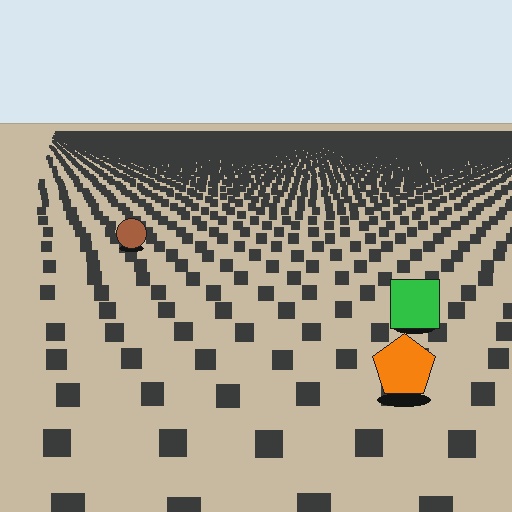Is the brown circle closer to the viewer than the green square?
No. The green square is closer — you can tell from the texture gradient: the ground texture is coarser near it.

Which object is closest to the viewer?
The orange pentagon is closest. The texture marks near it are larger and more spread out.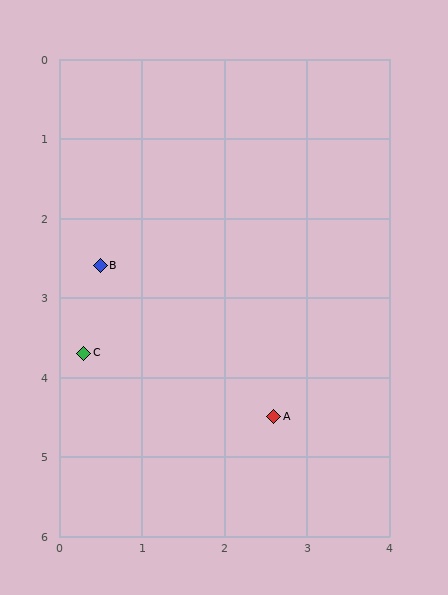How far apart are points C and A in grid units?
Points C and A are about 2.4 grid units apart.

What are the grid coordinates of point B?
Point B is at approximately (0.5, 2.6).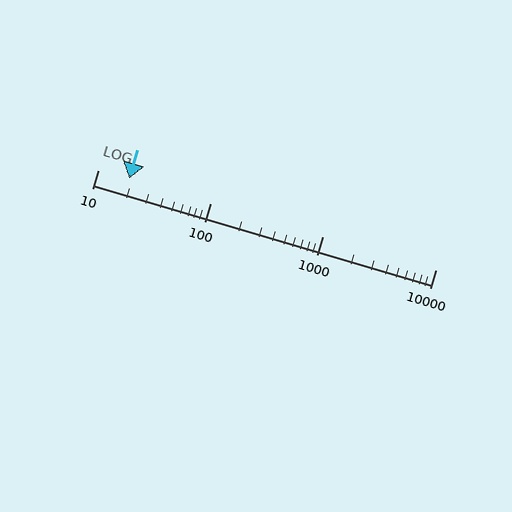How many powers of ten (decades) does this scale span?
The scale spans 3 decades, from 10 to 10000.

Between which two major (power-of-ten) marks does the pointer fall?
The pointer is between 10 and 100.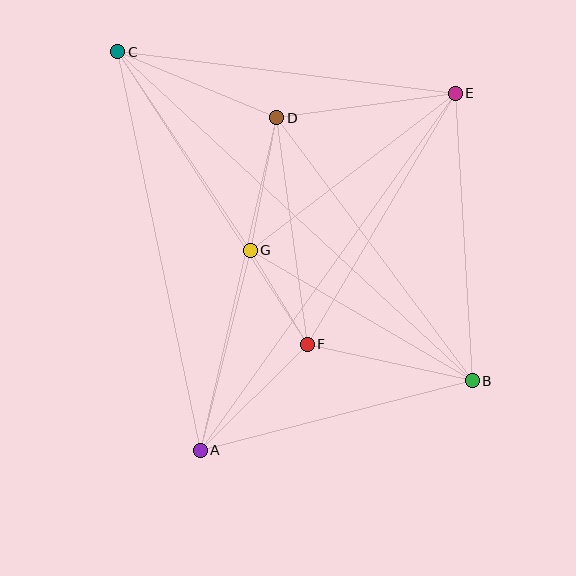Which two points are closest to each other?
Points F and G are closest to each other.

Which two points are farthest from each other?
Points B and C are farthest from each other.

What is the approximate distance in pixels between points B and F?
The distance between B and F is approximately 169 pixels.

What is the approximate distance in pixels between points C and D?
The distance between C and D is approximately 172 pixels.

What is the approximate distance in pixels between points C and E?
The distance between C and E is approximately 340 pixels.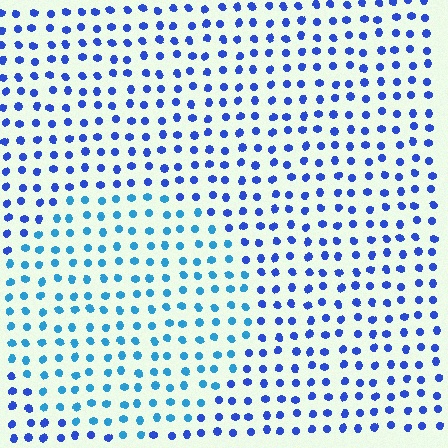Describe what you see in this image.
The image is filled with small blue elements in a uniform arrangement. A circle-shaped region is visible where the elements are tinted to a slightly different hue, forming a subtle color boundary.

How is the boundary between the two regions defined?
The boundary is defined purely by a slight shift in hue (about 30 degrees). Spacing, size, and orientation are identical on both sides.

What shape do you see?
I see a circle.